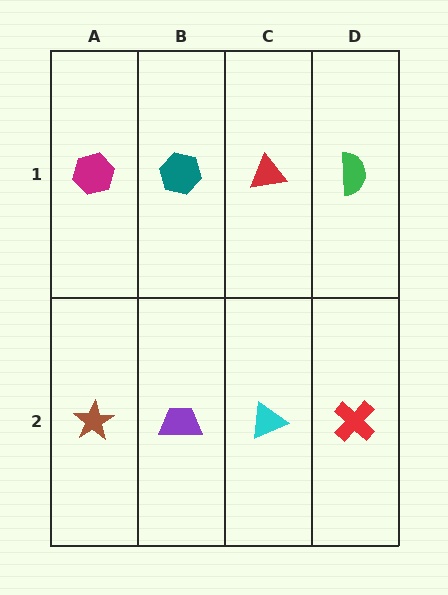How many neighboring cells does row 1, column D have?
2.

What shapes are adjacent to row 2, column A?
A magenta hexagon (row 1, column A), a purple trapezoid (row 2, column B).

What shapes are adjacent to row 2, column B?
A teal hexagon (row 1, column B), a brown star (row 2, column A), a cyan triangle (row 2, column C).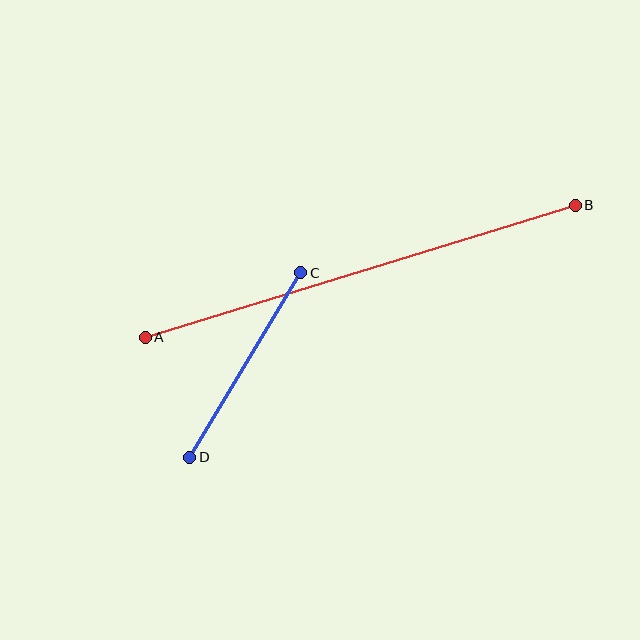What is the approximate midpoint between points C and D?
The midpoint is at approximately (245, 365) pixels.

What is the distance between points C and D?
The distance is approximately 216 pixels.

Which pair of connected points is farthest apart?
Points A and B are farthest apart.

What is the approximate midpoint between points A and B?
The midpoint is at approximately (360, 271) pixels.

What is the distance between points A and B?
The distance is approximately 450 pixels.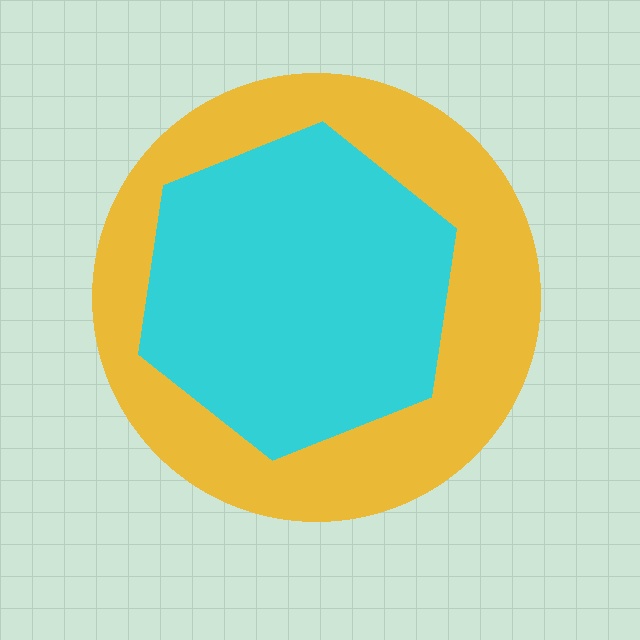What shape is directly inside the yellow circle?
The cyan hexagon.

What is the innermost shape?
The cyan hexagon.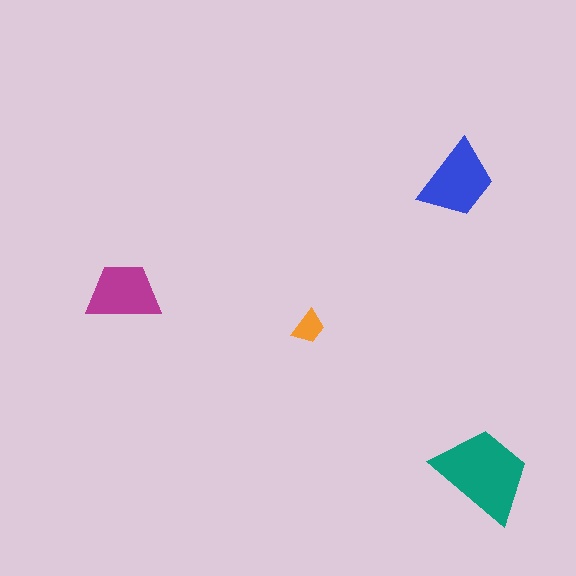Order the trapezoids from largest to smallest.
the teal one, the blue one, the magenta one, the orange one.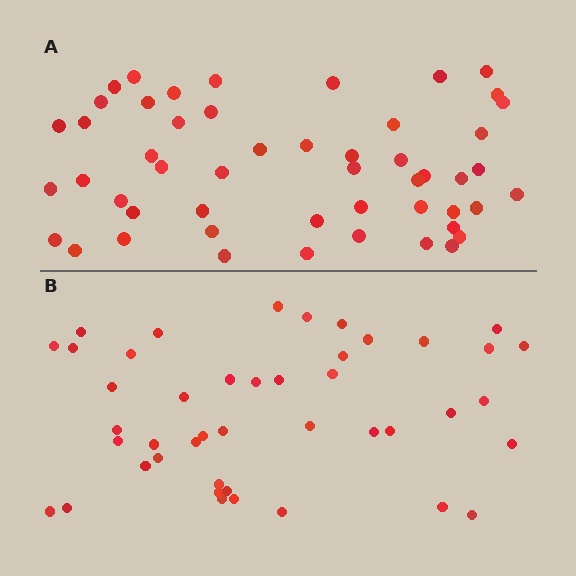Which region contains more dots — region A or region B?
Region A (the top region) has more dots.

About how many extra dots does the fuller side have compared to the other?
Region A has roughly 8 or so more dots than region B.